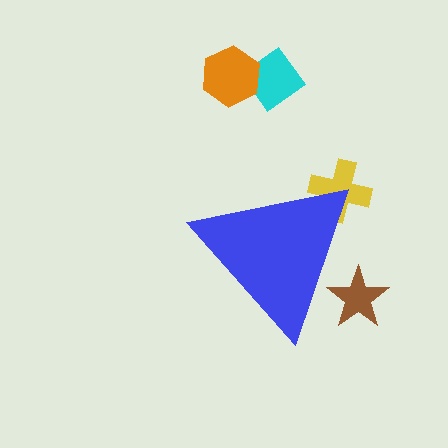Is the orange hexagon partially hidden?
No, the orange hexagon is fully visible.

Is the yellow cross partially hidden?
Yes, the yellow cross is partially hidden behind the blue triangle.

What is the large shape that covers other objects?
A blue triangle.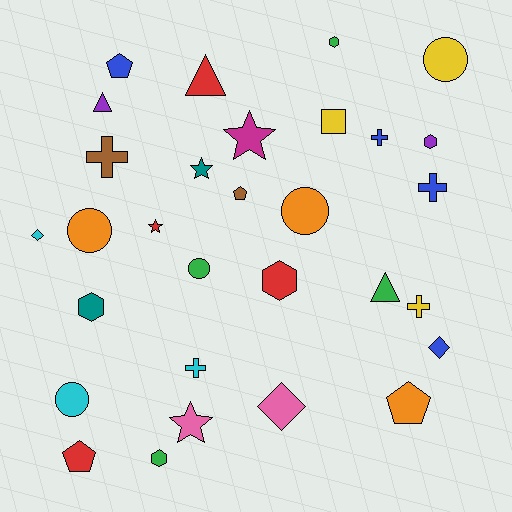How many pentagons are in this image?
There are 4 pentagons.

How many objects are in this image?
There are 30 objects.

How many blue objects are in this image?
There are 4 blue objects.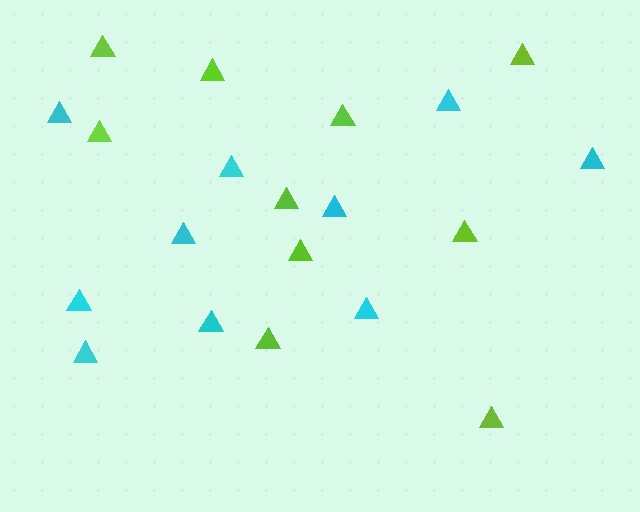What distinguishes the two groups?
There are 2 groups: one group of lime triangles (10) and one group of cyan triangles (10).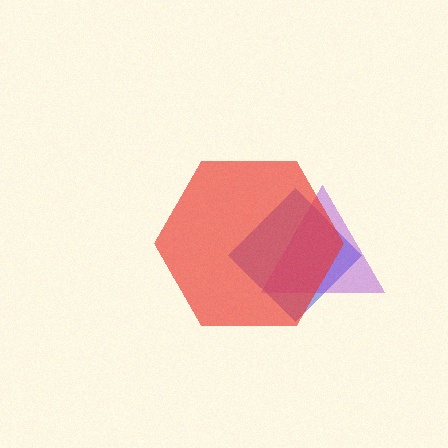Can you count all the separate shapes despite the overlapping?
Yes, there are 3 separate shapes.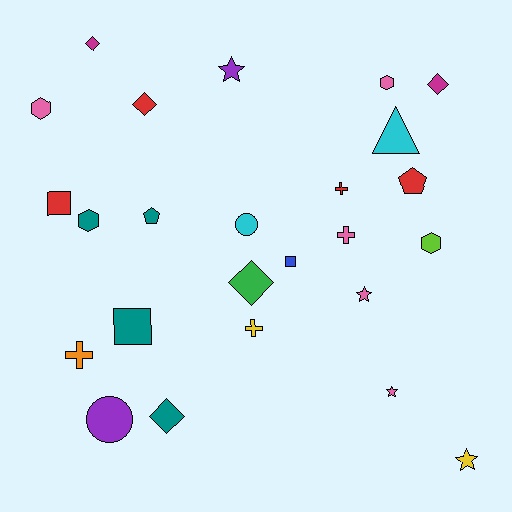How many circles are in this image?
There are 2 circles.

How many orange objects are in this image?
There is 1 orange object.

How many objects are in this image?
There are 25 objects.